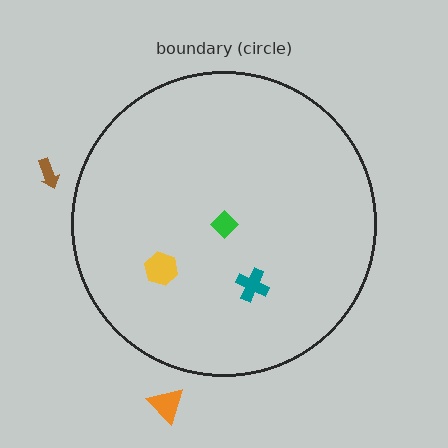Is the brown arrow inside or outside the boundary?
Outside.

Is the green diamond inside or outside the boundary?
Inside.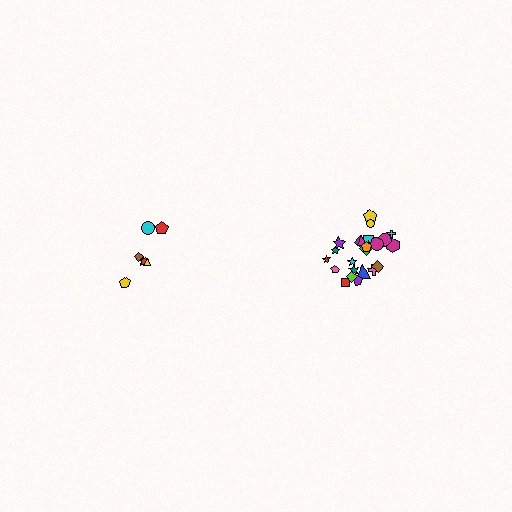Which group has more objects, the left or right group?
The right group.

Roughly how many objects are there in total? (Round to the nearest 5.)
Roughly 30 objects in total.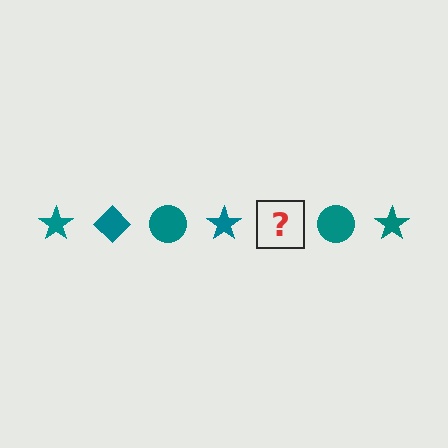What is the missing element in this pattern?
The missing element is a teal diamond.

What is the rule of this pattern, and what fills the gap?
The rule is that the pattern cycles through star, diamond, circle shapes in teal. The gap should be filled with a teal diamond.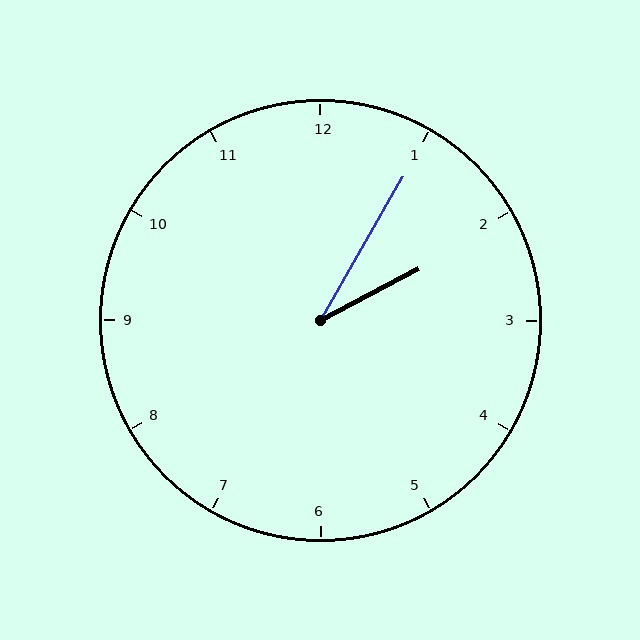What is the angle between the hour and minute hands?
Approximately 32 degrees.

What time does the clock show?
2:05.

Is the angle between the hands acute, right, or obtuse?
It is acute.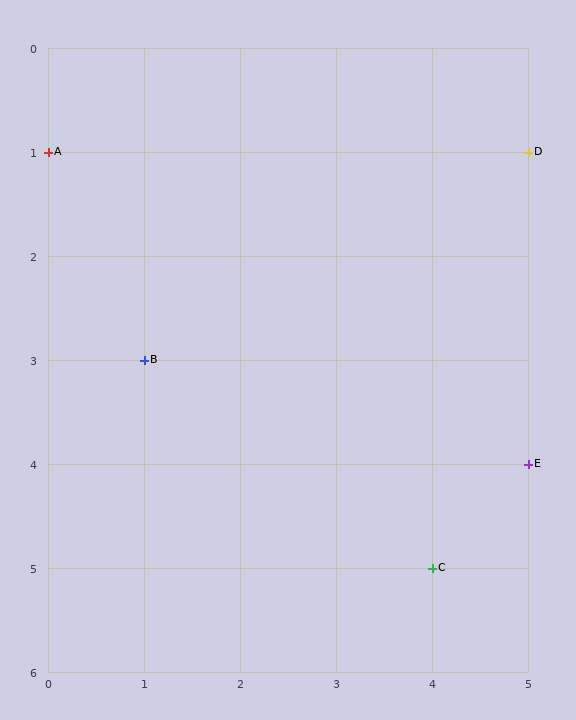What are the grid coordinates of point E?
Point E is at grid coordinates (5, 4).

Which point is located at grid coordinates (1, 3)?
Point B is at (1, 3).